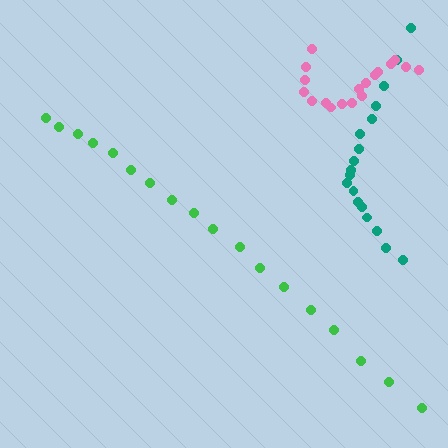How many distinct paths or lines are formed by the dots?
There are 3 distinct paths.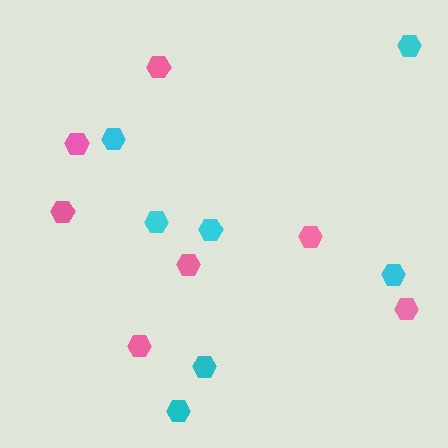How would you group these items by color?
There are 2 groups: one group of pink hexagons (7) and one group of cyan hexagons (7).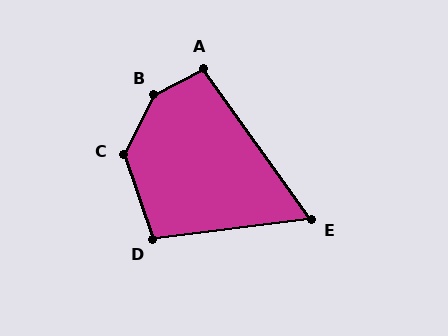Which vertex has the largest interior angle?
B, at approximately 145 degrees.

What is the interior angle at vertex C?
Approximately 134 degrees (obtuse).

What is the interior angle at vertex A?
Approximately 98 degrees (obtuse).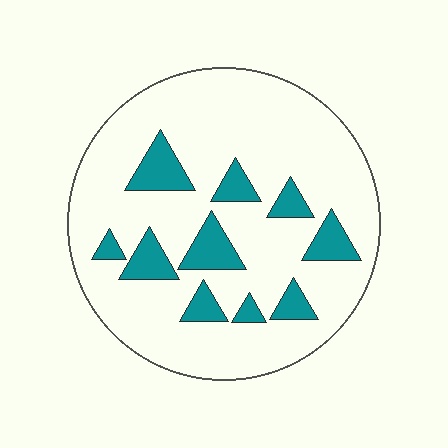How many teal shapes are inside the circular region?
10.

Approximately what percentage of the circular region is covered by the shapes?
Approximately 15%.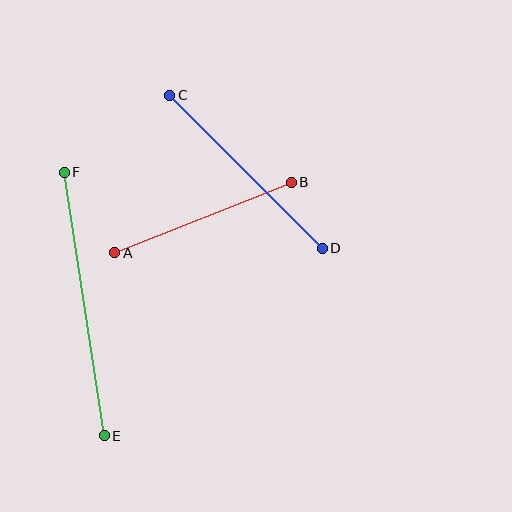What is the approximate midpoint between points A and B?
The midpoint is at approximately (203, 218) pixels.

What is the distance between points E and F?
The distance is approximately 266 pixels.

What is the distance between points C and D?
The distance is approximately 216 pixels.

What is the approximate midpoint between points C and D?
The midpoint is at approximately (246, 172) pixels.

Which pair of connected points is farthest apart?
Points E and F are farthest apart.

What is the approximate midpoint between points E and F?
The midpoint is at approximately (84, 304) pixels.